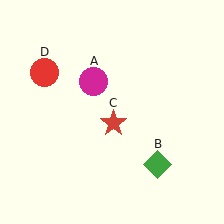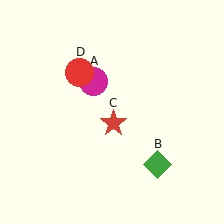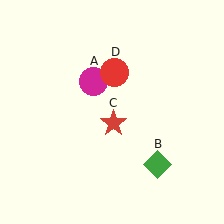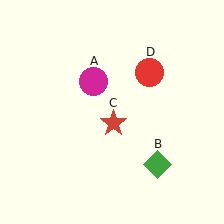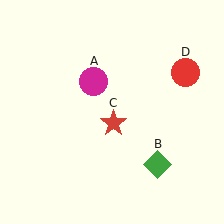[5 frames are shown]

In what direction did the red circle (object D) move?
The red circle (object D) moved right.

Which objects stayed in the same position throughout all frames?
Magenta circle (object A) and green diamond (object B) and red star (object C) remained stationary.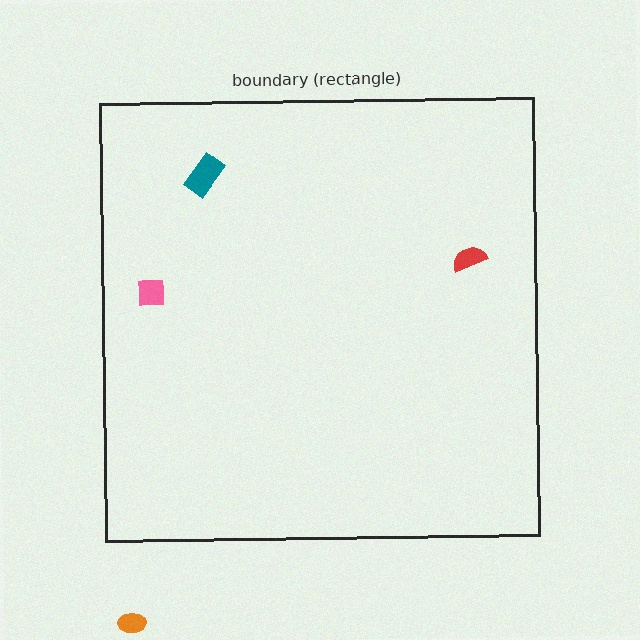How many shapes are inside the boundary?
3 inside, 1 outside.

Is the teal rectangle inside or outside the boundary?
Inside.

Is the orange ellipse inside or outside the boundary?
Outside.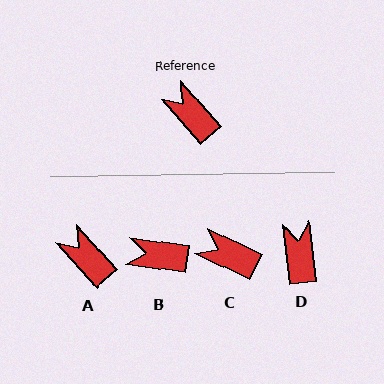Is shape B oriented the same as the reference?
No, it is off by about 40 degrees.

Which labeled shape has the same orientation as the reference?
A.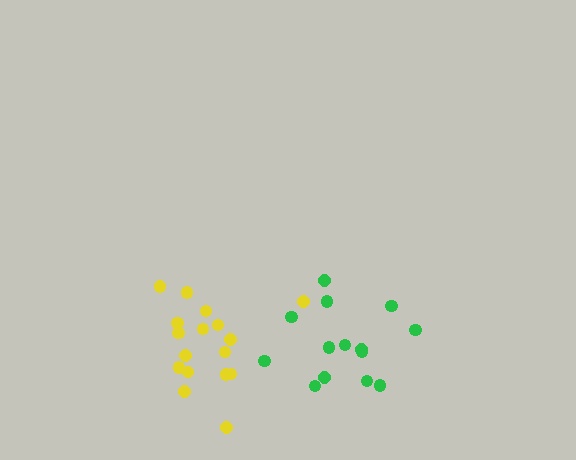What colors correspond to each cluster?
The clusters are colored: yellow, green.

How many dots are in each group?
Group 1: 17 dots, Group 2: 14 dots (31 total).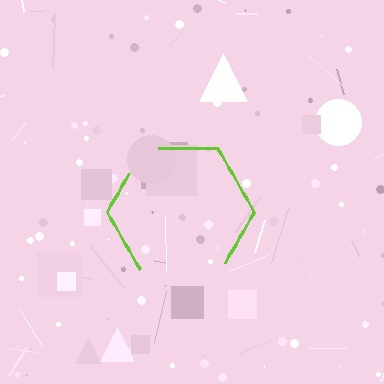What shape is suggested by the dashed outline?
The dashed outline suggests a hexagon.